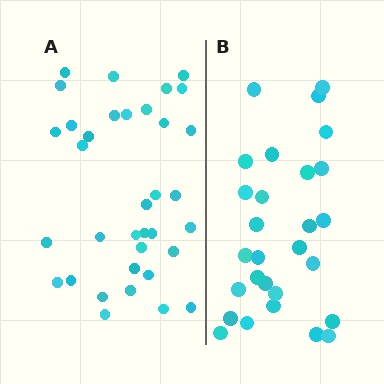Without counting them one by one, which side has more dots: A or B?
Region A (the left region) has more dots.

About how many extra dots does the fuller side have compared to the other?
Region A has roughly 8 or so more dots than region B.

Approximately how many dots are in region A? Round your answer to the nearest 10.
About 40 dots. (The exact count is 35, which rounds to 40.)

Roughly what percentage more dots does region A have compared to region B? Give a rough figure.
About 25% more.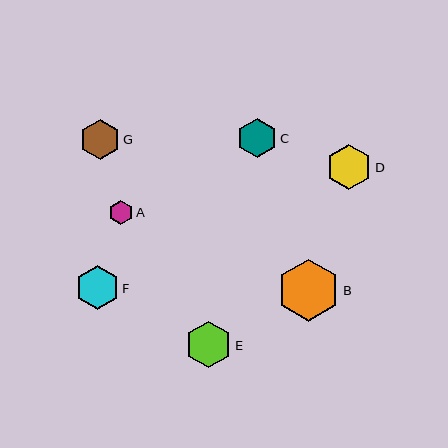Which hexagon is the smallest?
Hexagon A is the smallest with a size of approximately 23 pixels.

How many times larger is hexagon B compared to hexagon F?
Hexagon B is approximately 1.4 times the size of hexagon F.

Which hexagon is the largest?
Hexagon B is the largest with a size of approximately 62 pixels.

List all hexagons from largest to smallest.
From largest to smallest: B, E, D, F, G, C, A.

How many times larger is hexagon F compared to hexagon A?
Hexagon F is approximately 1.9 times the size of hexagon A.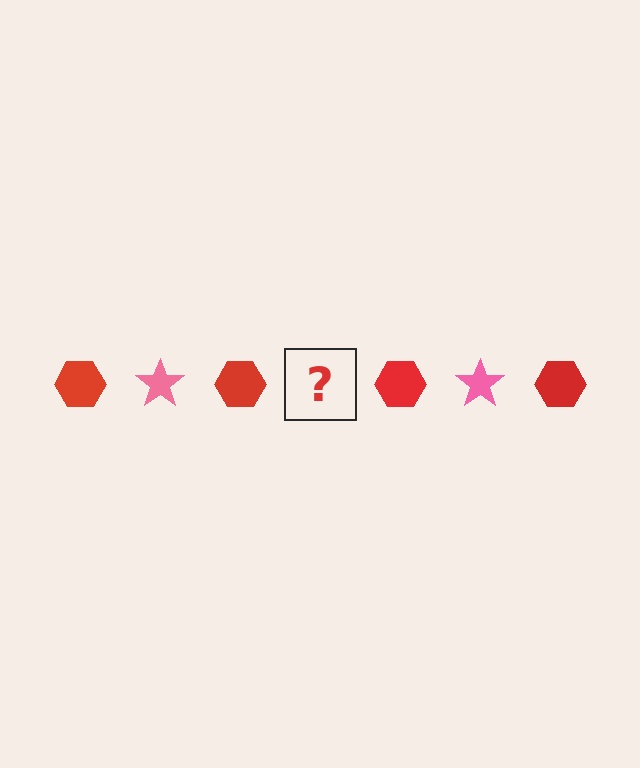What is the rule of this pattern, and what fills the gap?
The rule is that the pattern alternates between red hexagon and pink star. The gap should be filled with a pink star.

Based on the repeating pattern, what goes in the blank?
The blank should be a pink star.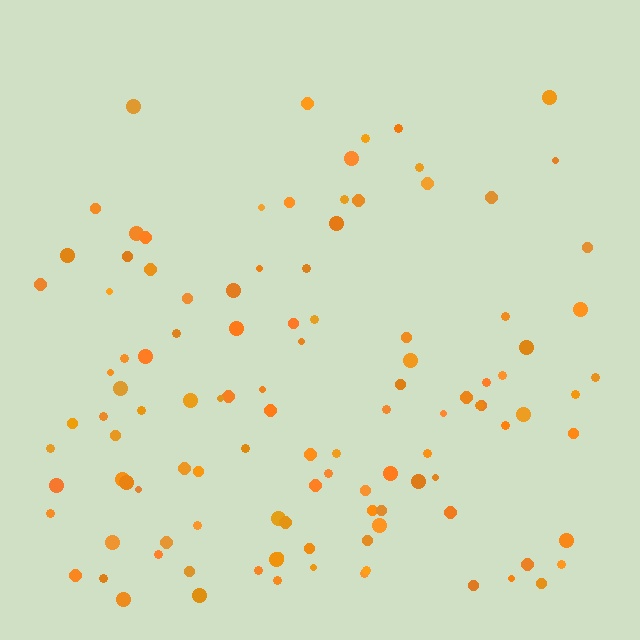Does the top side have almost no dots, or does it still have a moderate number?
Still a moderate number, just noticeably fewer than the bottom.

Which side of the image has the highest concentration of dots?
The bottom.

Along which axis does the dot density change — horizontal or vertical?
Vertical.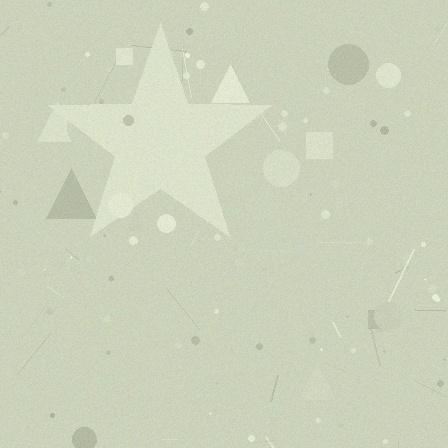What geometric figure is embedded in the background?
A star is embedded in the background.